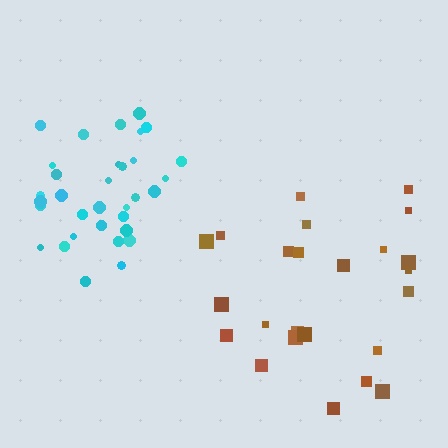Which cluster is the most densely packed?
Cyan.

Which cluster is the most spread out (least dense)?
Brown.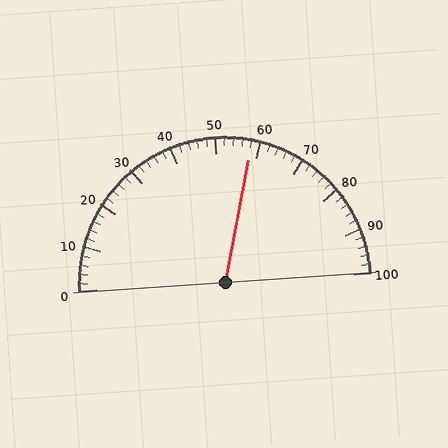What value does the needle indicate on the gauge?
The needle indicates approximately 58.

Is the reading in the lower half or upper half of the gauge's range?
The reading is in the upper half of the range (0 to 100).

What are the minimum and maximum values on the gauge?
The gauge ranges from 0 to 100.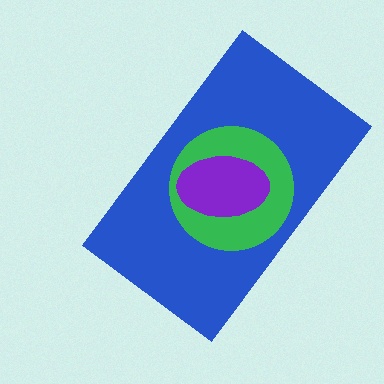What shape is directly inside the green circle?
The purple ellipse.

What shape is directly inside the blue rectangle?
The green circle.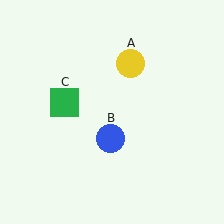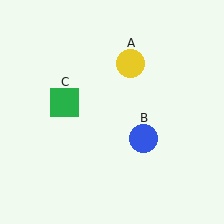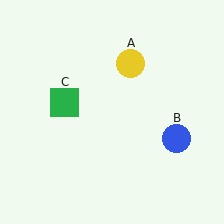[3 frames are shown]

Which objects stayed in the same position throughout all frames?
Yellow circle (object A) and green square (object C) remained stationary.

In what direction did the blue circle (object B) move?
The blue circle (object B) moved right.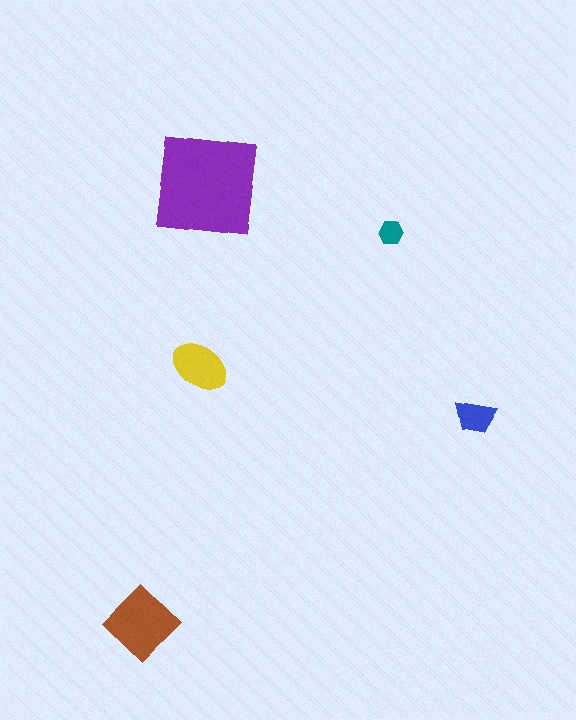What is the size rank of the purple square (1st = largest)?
1st.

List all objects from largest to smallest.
The purple square, the brown diamond, the yellow ellipse, the blue trapezoid, the teal hexagon.